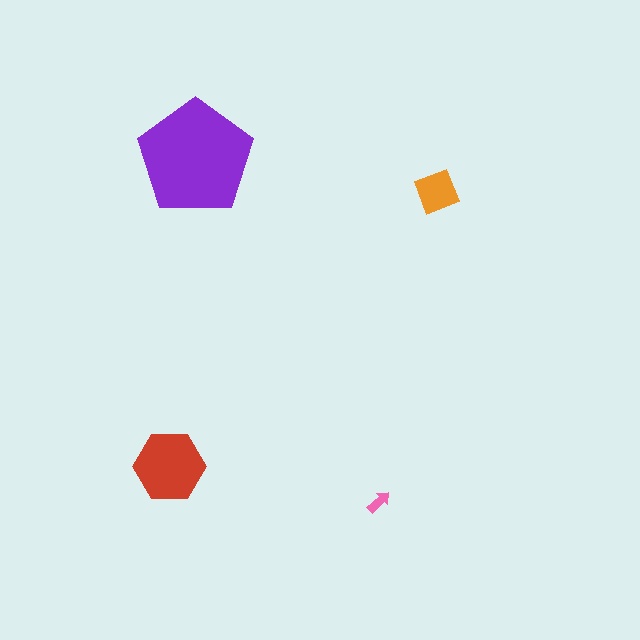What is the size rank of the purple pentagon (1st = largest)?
1st.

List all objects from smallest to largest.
The pink arrow, the orange square, the red hexagon, the purple pentagon.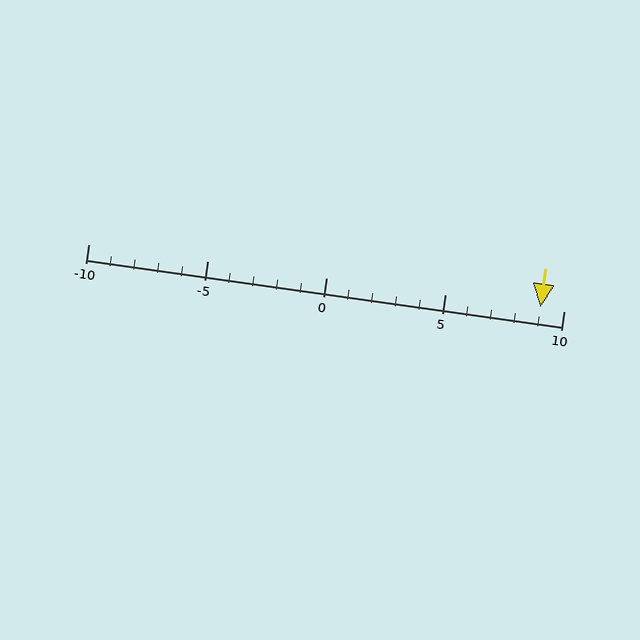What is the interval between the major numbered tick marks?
The major tick marks are spaced 5 units apart.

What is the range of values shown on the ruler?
The ruler shows values from -10 to 10.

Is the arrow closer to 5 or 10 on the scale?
The arrow is closer to 10.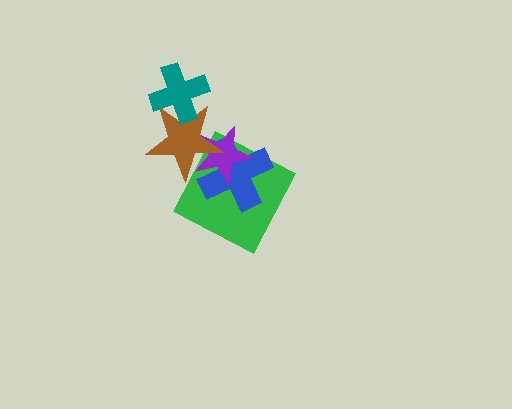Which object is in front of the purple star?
The brown star is in front of the purple star.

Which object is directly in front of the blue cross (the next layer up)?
The purple star is directly in front of the blue cross.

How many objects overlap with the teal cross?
1 object overlaps with the teal cross.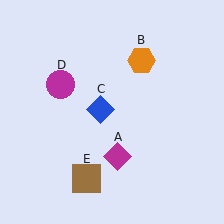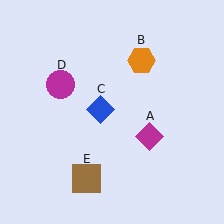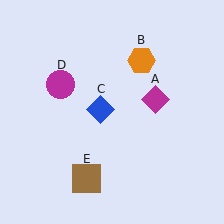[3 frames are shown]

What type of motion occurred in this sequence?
The magenta diamond (object A) rotated counterclockwise around the center of the scene.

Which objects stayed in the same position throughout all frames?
Orange hexagon (object B) and blue diamond (object C) and magenta circle (object D) and brown square (object E) remained stationary.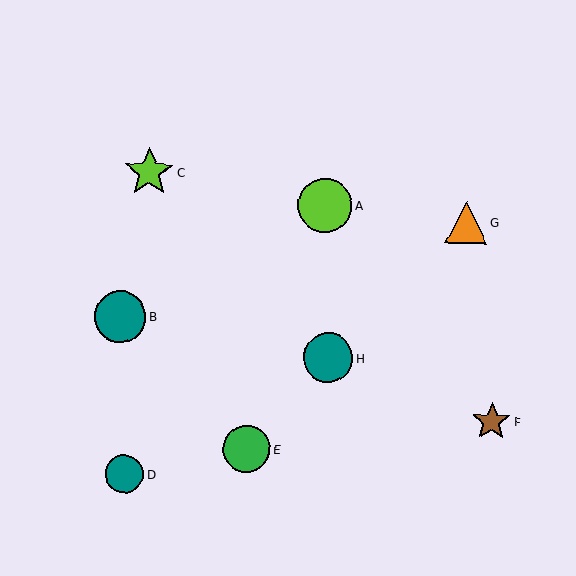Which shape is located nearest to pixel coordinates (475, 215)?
The orange triangle (labeled G) at (466, 222) is nearest to that location.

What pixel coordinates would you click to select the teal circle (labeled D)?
Click at (124, 474) to select the teal circle D.